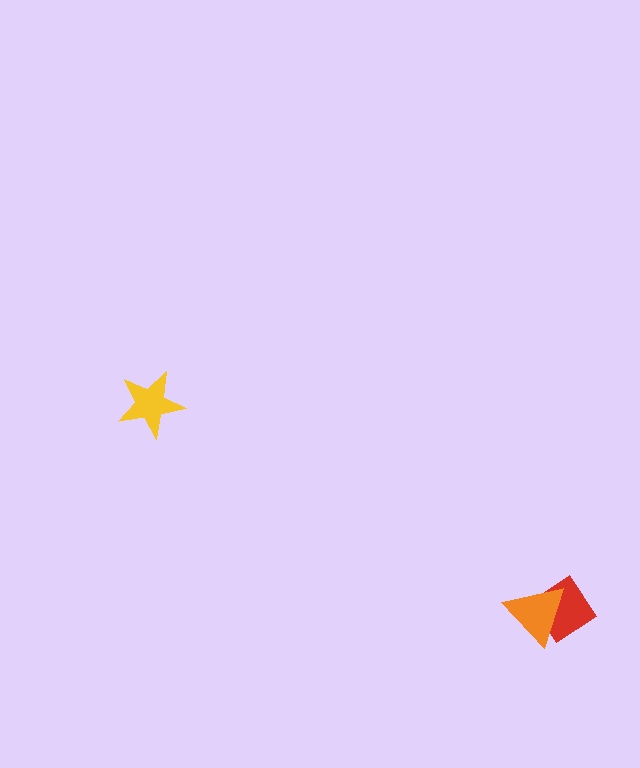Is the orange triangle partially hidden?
No, no other shape covers it.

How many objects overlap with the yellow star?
0 objects overlap with the yellow star.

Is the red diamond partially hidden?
Yes, it is partially covered by another shape.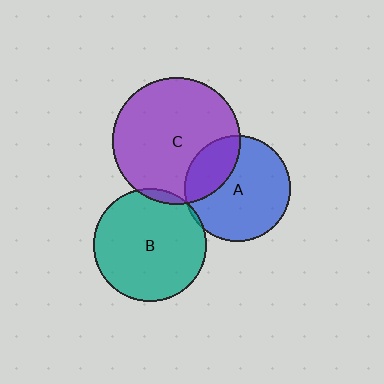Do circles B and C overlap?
Yes.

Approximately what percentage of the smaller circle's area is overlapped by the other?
Approximately 5%.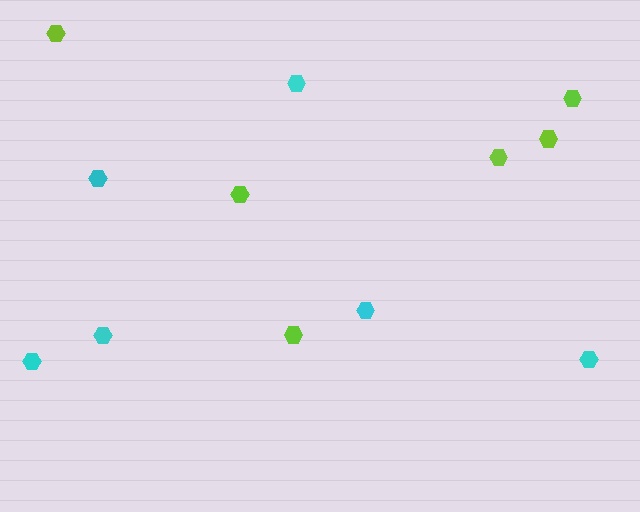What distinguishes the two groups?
There are 2 groups: one group of lime hexagons (6) and one group of cyan hexagons (6).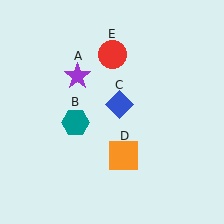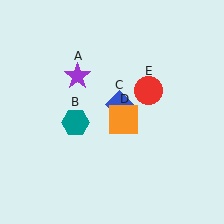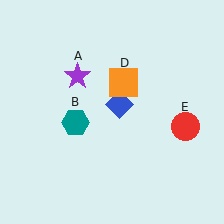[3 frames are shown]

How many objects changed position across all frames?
2 objects changed position: orange square (object D), red circle (object E).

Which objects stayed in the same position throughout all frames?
Purple star (object A) and teal hexagon (object B) and blue diamond (object C) remained stationary.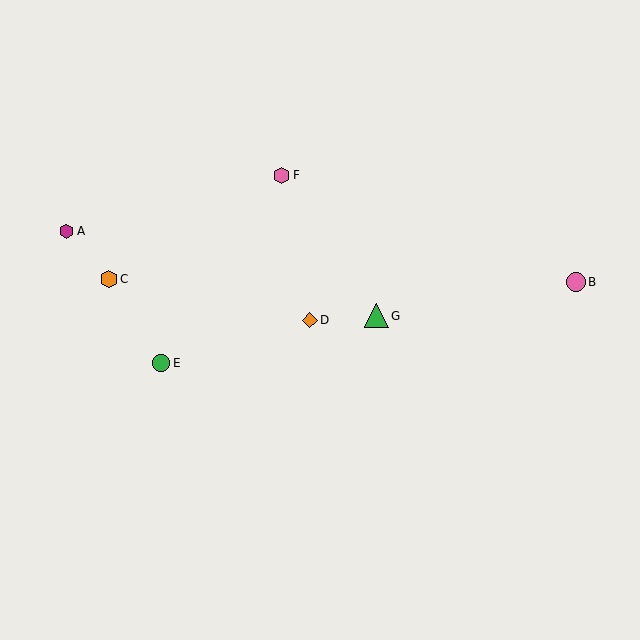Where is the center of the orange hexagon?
The center of the orange hexagon is at (109, 279).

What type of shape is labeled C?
Shape C is an orange hexagon.